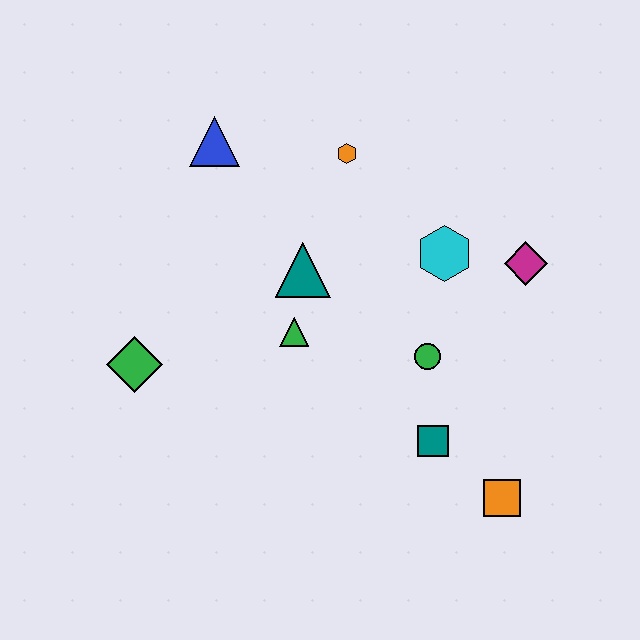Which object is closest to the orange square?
The teal square is closest to the orange square.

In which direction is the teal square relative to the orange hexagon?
The teal square is below the orange hexagon.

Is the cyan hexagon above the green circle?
Yes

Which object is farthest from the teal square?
The blue triangle is farthest from the teal square.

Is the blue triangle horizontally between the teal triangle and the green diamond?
Yes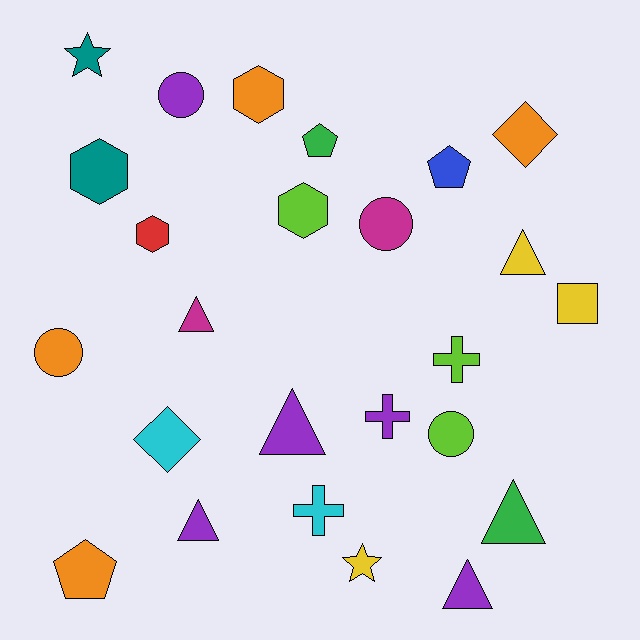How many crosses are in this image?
There are 3 crosses.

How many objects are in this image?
There are 25 objects.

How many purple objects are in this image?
There are 5 purple objects.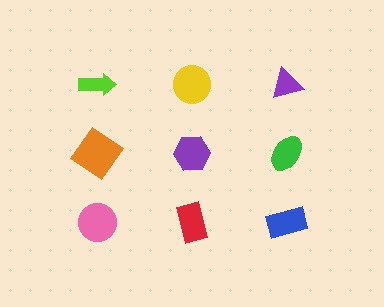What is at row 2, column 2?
A purple hexagon.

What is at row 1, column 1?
A lime arrow.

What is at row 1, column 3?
A purple triangle.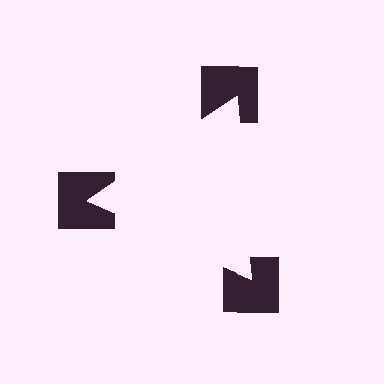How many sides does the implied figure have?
3 sides.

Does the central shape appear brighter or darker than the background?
It typically appears slightly brighter than the background, even though no actual brightness change is drawn.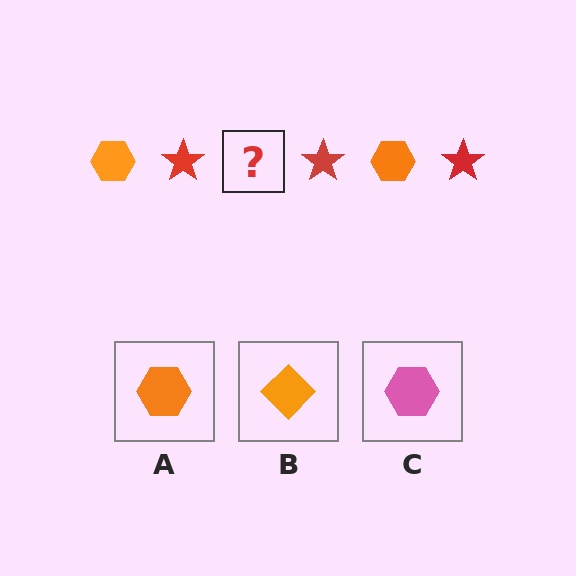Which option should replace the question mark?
Option A.